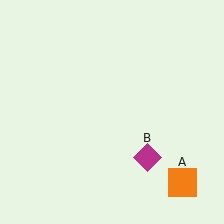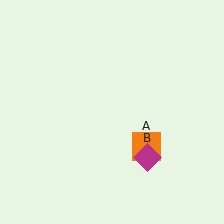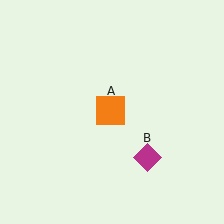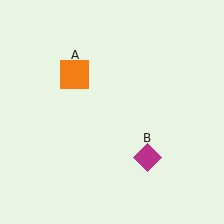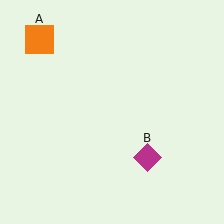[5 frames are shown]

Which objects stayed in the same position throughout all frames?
Magenta diamond (object B) remained stationary.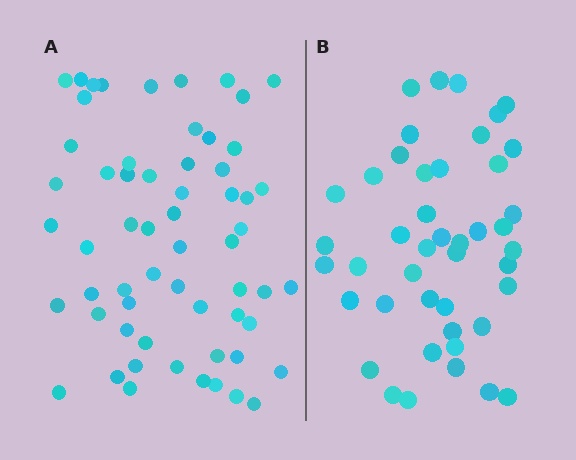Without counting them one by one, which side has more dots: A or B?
Region A (the left region) has more dots.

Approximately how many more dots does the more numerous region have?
Region A has approximately 15 more dots than region B.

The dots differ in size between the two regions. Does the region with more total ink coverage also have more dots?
No. Region B has more total ink coverage because its dots are larger, but region A actually contains more individual dots. Total area can be misleading — the number of items is what matters here.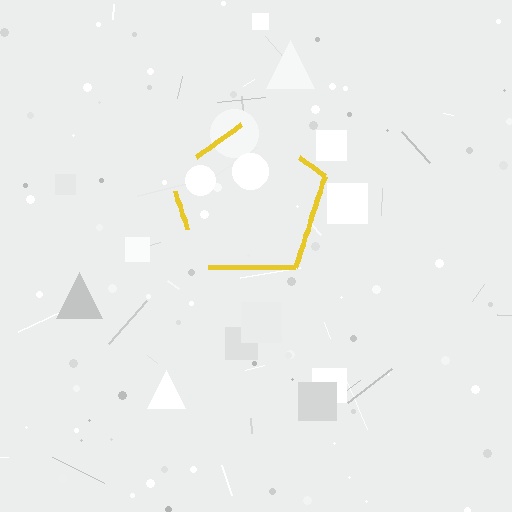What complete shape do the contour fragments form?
The contour fragments form a pentagon.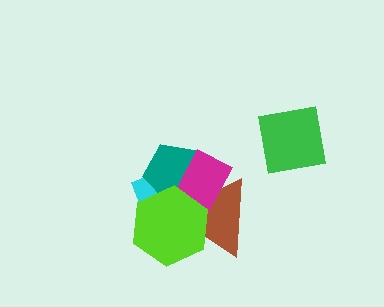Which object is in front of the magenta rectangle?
The lime hexagon is in front of the magenta rectangle.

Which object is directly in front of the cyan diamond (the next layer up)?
The teal pentagon is directly in front of the cyan diamond.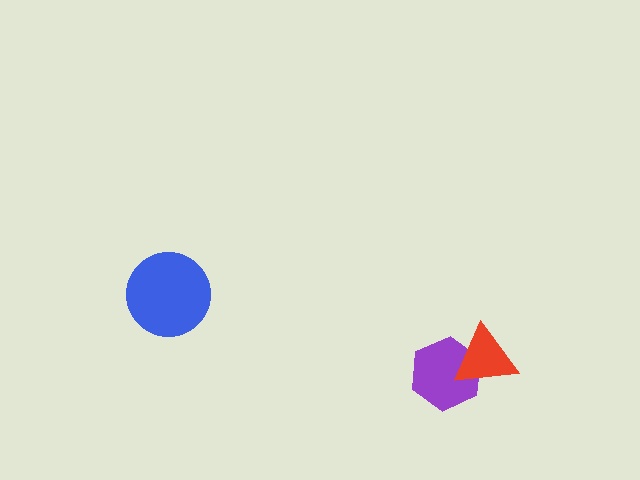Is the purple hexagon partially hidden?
Yes, it is partially covered by another shape.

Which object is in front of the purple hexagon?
The red triangle is in front of the purple hexagon.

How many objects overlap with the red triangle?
1 object overlaps with the red triangle.